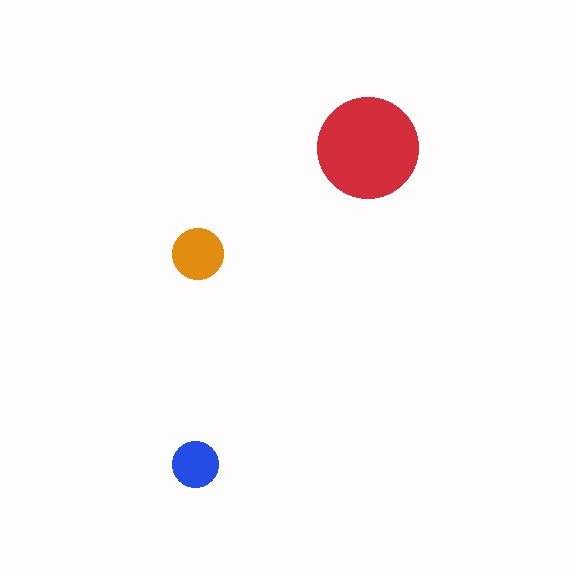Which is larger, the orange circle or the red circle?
The red one.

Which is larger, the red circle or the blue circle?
The red one.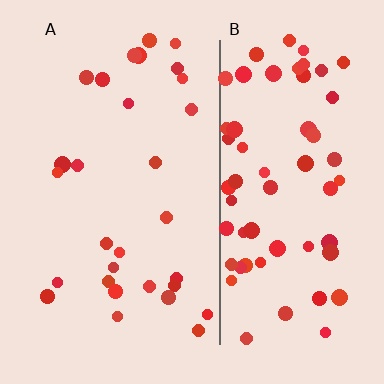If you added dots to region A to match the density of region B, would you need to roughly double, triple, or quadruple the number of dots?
Approximately double.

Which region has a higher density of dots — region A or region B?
B (the right).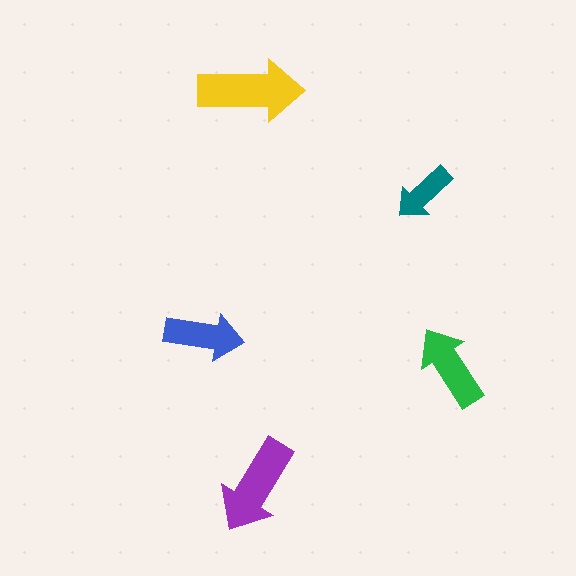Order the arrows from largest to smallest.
the yellow one, the purple one, the green one, the blue one, the teal one.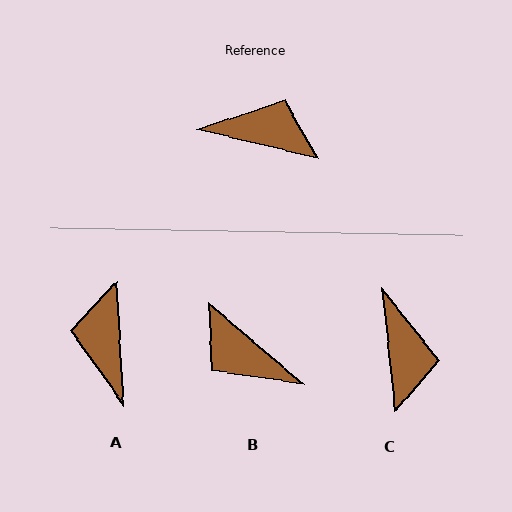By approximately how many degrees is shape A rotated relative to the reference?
Approximately 107 degrees counter-clockwise.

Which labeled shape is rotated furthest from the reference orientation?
B, about 153 degrees away.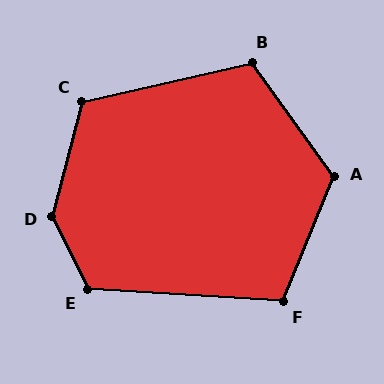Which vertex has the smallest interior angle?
F, at approximately 108 degrees.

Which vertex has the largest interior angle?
D, at approximately 139 degrees.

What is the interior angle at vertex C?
Approximately 117 degrees (obtuse).